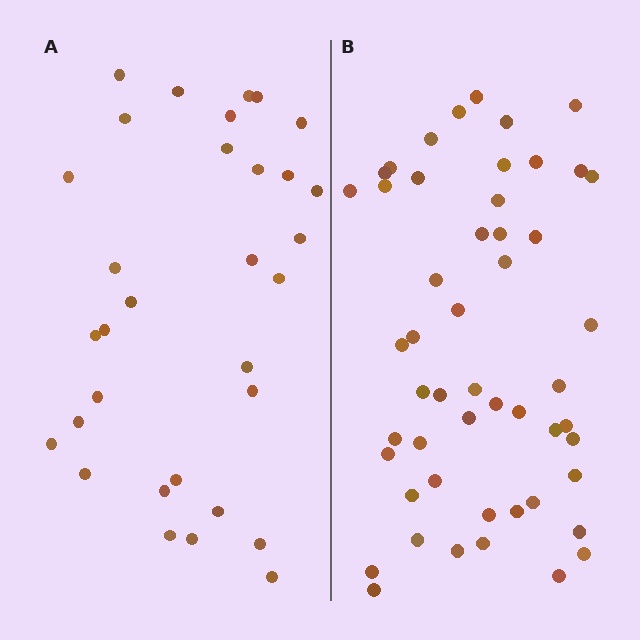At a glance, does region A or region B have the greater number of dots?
Region B (the right region) has more dots.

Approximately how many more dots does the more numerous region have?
Region B has approximately 20 more dots than region A.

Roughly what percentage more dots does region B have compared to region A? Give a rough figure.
About 60% more.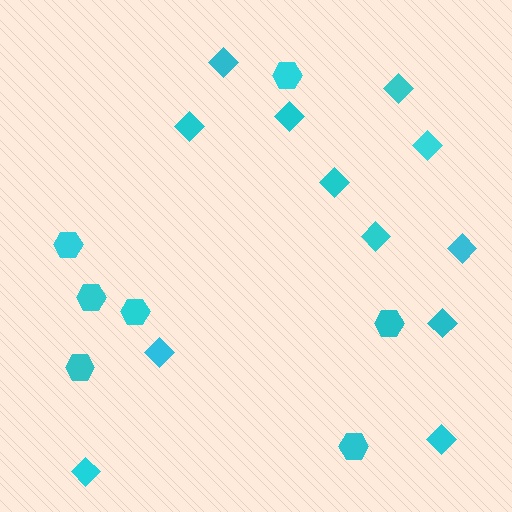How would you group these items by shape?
There are 2 groups: one group of hexagons (7) and one group of diamonds (12).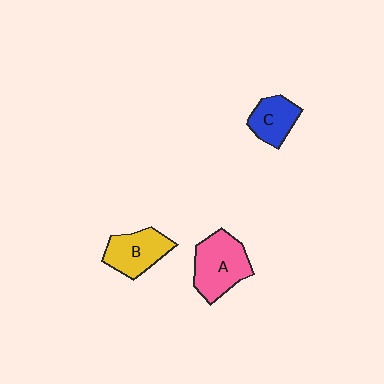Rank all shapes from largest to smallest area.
From largest to smallest: A (pink), B (yellow), C (blue).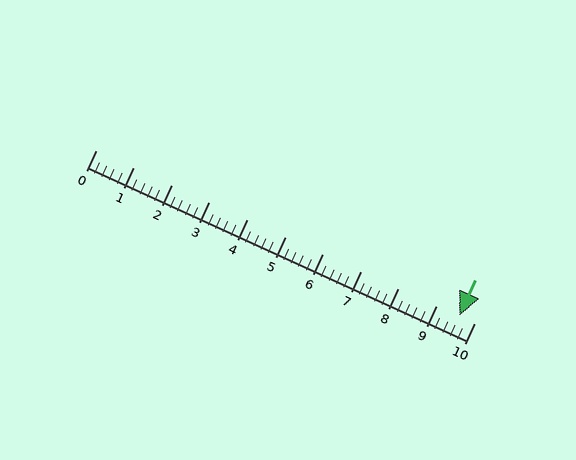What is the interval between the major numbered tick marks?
The major tick marks are spaced 1 units apart.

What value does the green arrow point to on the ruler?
The green arrow points to approximately 9.6.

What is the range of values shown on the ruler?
The ruler shows values from 0 to 10.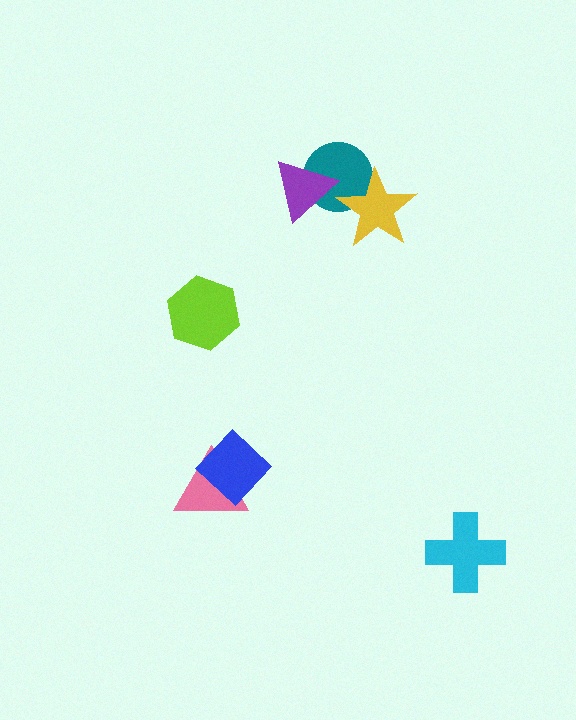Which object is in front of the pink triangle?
The blue diamond is in front of the pink triangle.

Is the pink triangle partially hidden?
Yes, it is partially covered by another shape.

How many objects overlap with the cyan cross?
0 objects overlap with the cyan cross.